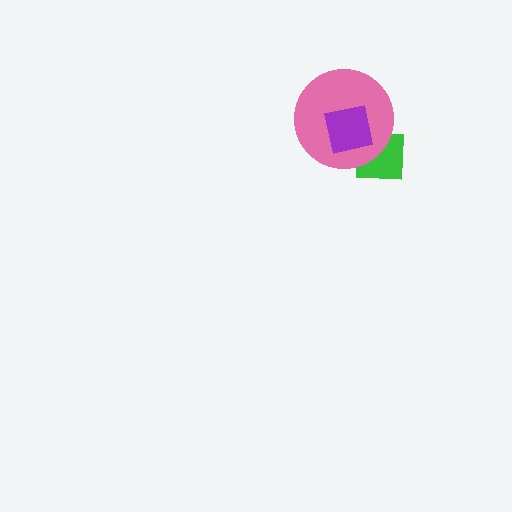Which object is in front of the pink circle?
The purple square is in front of the pink circle.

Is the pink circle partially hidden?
Yes, it is partially covered by another shape.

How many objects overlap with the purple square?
2 objects overlap with the purple square.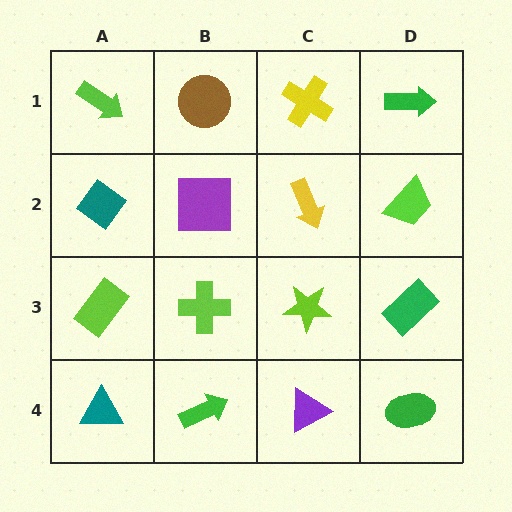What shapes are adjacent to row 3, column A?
A teal diamond (row 2, column A), a teal triangle (row 4, column A), a lime cross (row 3, column B).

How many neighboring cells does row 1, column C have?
3.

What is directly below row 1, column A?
A teal diamond.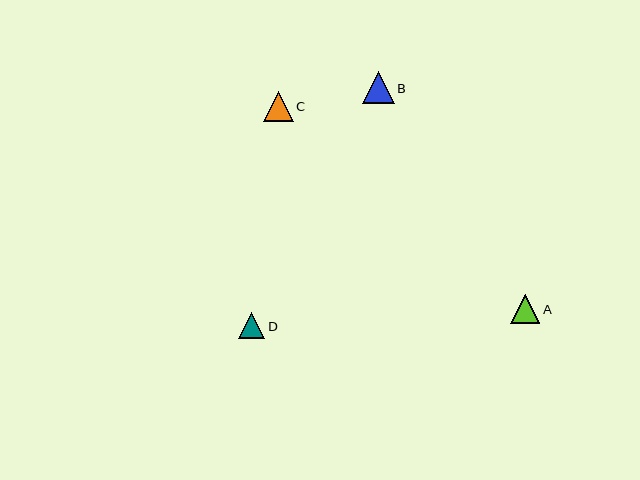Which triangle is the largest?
Triangle B is the largest with a size of approximately 32 pixels.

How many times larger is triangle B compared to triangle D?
Triangle B is approximately 1.2 times the size of triangle D.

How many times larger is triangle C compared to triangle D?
Triangle C is approximately 1.1 times the size of triangle D.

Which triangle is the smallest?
Triangle D is the smallest with a size of approximately 26 pixels.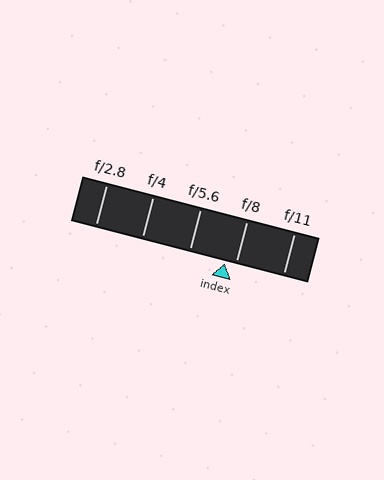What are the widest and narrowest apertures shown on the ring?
The widest aperture shown is f/2.8 and the narrowest is f/11.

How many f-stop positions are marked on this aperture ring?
There are 5 f-stop positions marked.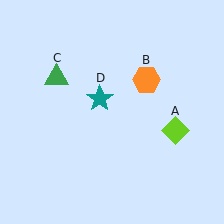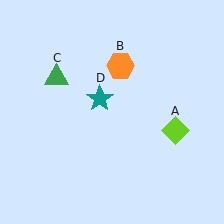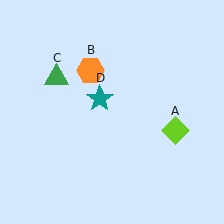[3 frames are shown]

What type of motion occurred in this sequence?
The orange hexagon (object B) rotated counterclockwise around the center of the scene.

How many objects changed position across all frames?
1 object changed position: orange hexagon (object B).